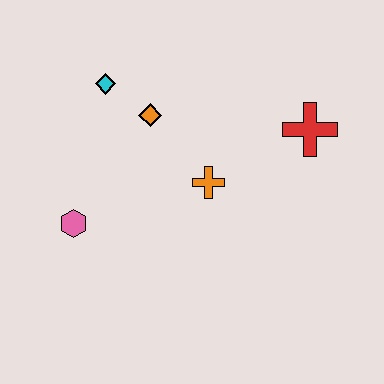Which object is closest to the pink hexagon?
The orange diamond is closest to the pink hexagon.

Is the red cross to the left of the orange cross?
No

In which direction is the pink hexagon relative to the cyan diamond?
The pink hexagon is below the cyan diamond.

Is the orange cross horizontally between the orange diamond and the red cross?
Yes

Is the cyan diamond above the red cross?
Yes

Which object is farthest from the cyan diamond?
The red cross is farthest from the cyan diamond.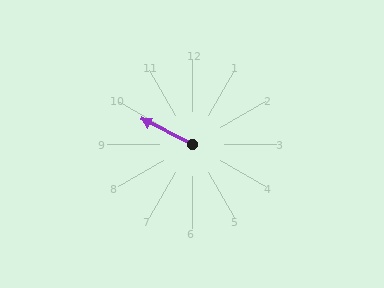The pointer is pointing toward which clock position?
Roughly 10 o'clock.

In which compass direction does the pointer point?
Northwest.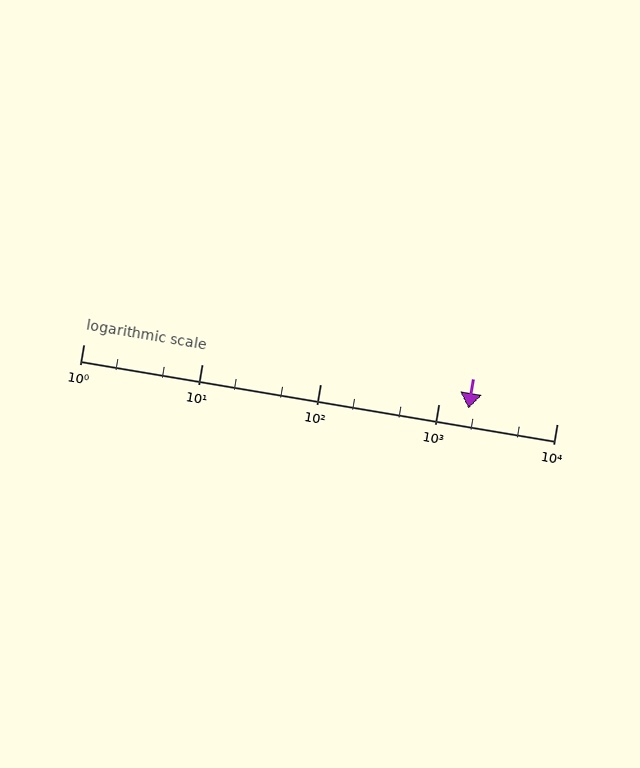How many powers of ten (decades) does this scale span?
The scale spans 4 decades, from 1 to 10000.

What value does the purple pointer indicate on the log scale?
The pointer indicates approximately 1800.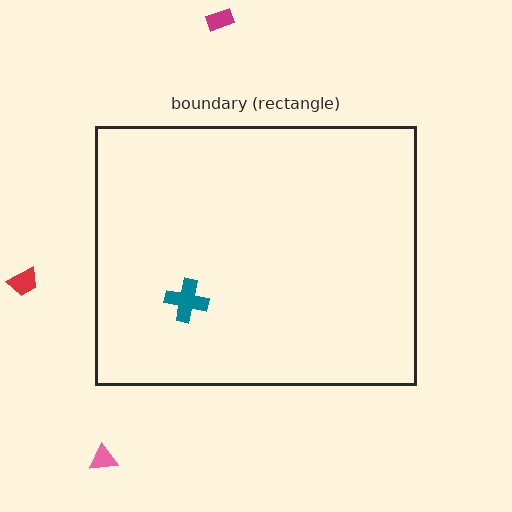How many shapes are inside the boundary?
1 inside, 3 outside.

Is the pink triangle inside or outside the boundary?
Outside.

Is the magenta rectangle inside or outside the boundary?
Outside.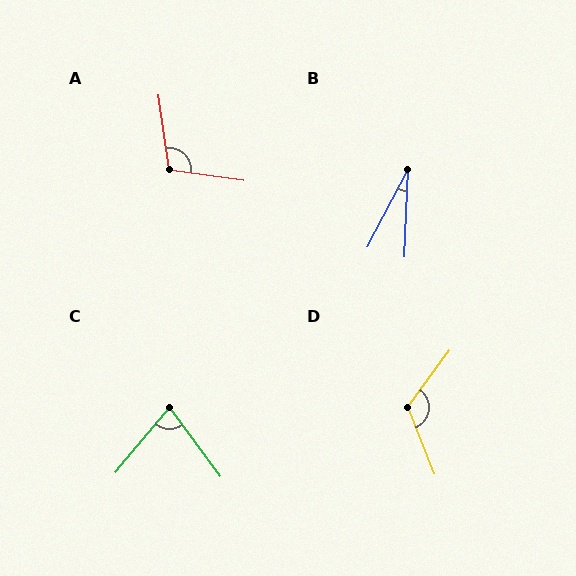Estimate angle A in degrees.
Approximately 106 degrees.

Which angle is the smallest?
B, at approximately 25 degrees.